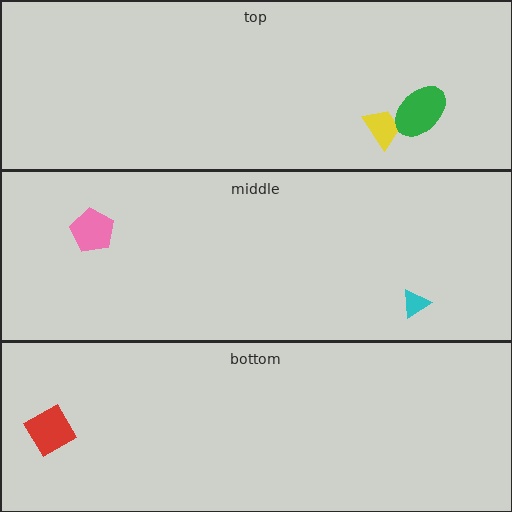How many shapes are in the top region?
2.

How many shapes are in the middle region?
2.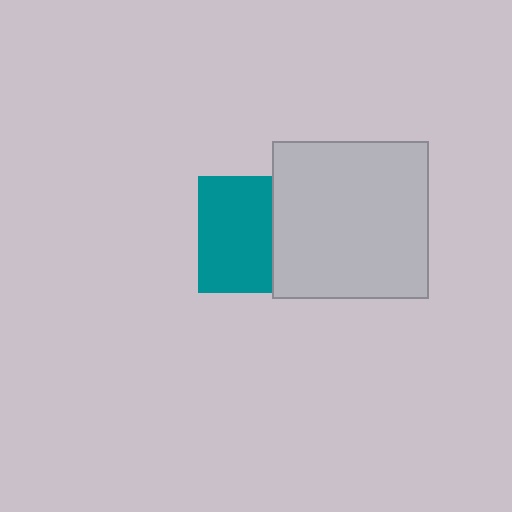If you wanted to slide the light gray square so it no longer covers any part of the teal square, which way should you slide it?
Slide it right — that is the most direct way to separate the two shapes.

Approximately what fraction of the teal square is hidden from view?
Roughly 37% of the teal square is hidden behind the light gray square.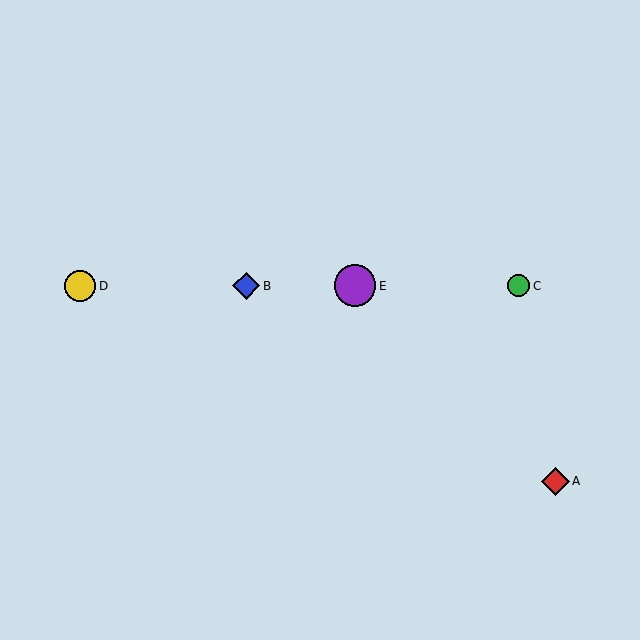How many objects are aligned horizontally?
4 objects (B, C, D, E) are aligned horizontally.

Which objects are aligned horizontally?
Objects B, C, D, E are aligned horizontally.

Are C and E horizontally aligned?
Yes, both are at y≈286.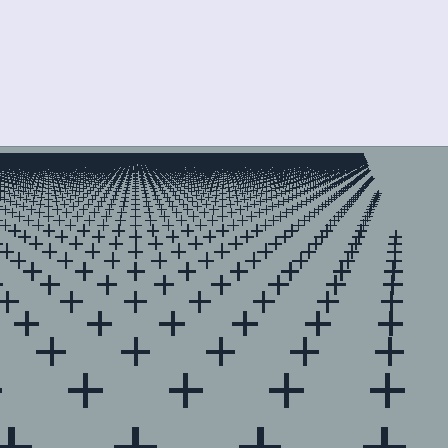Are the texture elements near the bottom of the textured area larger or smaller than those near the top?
Larger. Near the bottom, elements are closer to the viewer and appear at a bigger on-screen size.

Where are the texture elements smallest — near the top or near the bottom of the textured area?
Near the top.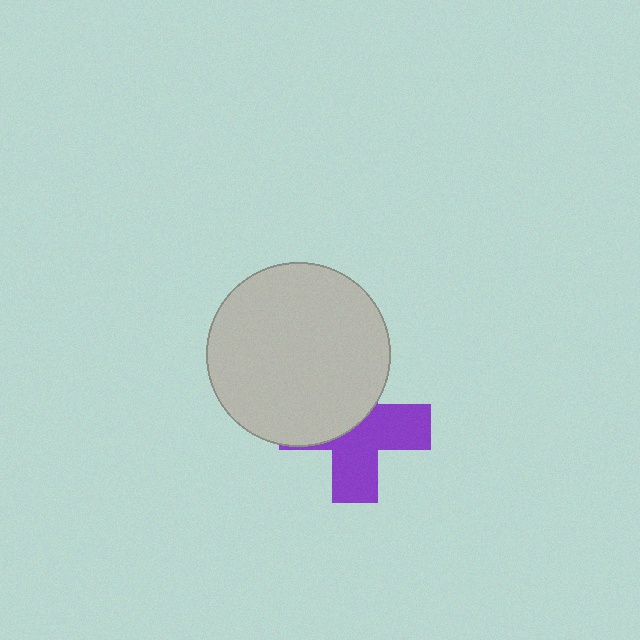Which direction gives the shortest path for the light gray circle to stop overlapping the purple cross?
Moving up gives the shortest separation.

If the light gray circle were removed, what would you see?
You would see the complete purple cross.